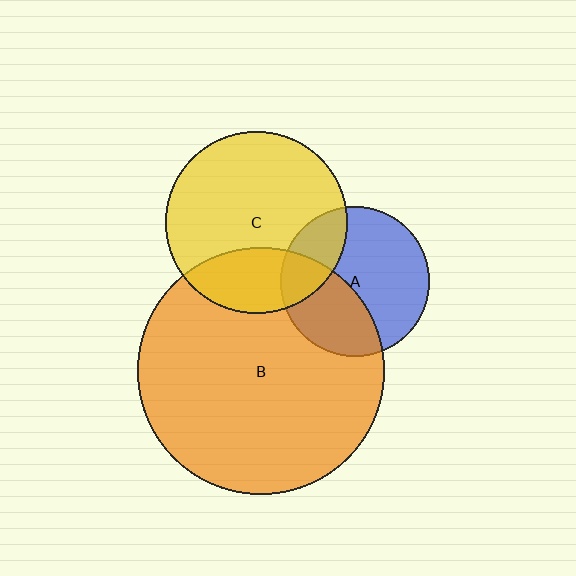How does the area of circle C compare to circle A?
Approximately 1.5 times.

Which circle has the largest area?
Circle B (orange).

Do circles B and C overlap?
Yes.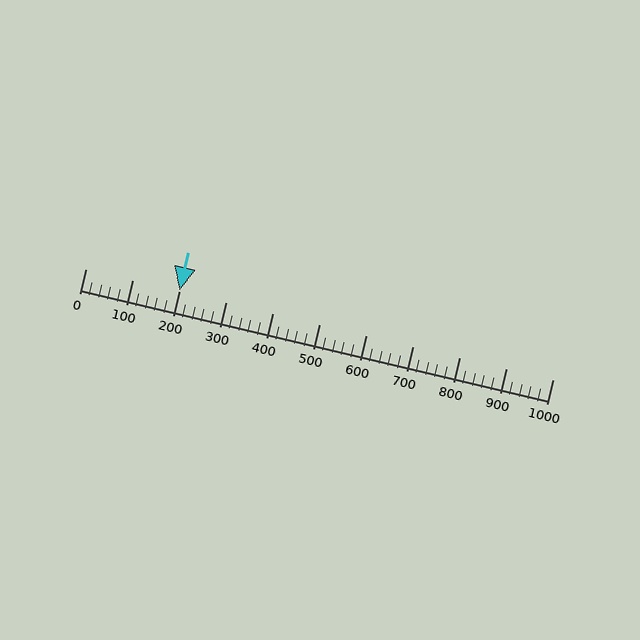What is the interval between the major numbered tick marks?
The major tick marks are spaced 100 units apart.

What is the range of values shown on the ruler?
The ruler shows values from 0 to 1000.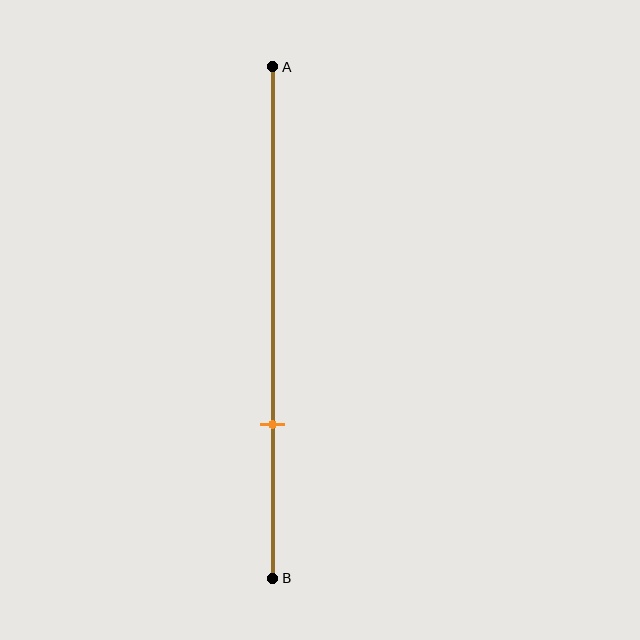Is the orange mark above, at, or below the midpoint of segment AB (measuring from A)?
The orange mark is below the midpoint of segment AB.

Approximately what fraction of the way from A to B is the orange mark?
The orange mark is approximately 70% of the way from A to B.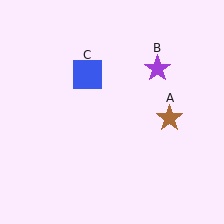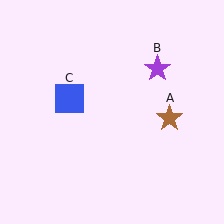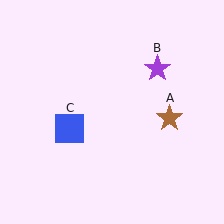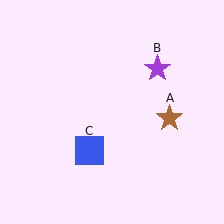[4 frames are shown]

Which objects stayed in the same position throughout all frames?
Brown star (object A) and purple star (object B) remained stationary.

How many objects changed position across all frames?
1 object changed position: blue square (object C).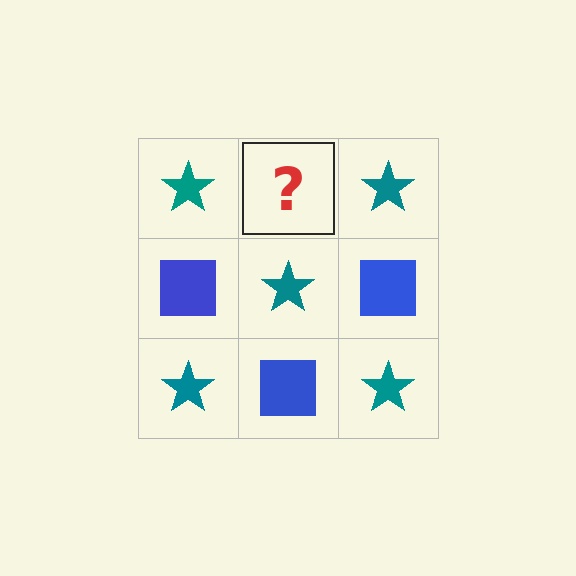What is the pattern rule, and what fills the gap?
The rule is that it alternates teal star and blue square in a checkerboard pattern. The gap should be filled with a blue square.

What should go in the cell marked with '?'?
The missing cell should contain a blue square.